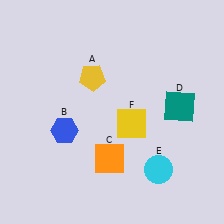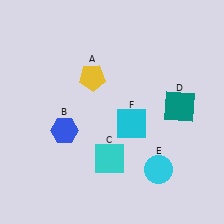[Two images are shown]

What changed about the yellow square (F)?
In Image 1, F is yellow. In Image 2, it changed to cyan.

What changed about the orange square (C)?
In Image 1, C is orange. In Image 2, it changed to cyan.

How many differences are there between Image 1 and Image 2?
There are 2 differences between the two images.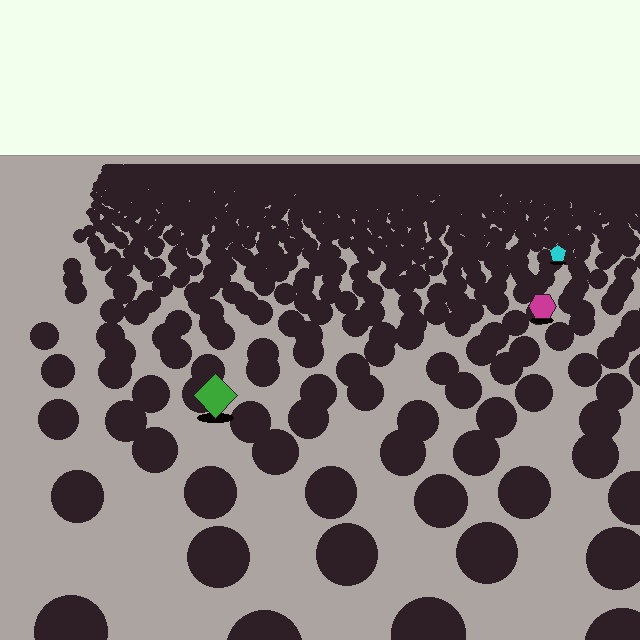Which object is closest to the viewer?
The green diamond is closest. The texture marks near it are larger and more spread out.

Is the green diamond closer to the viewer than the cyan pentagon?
Yes. The green diamond is closer — you can tell from the texture gradient: the ground texture is coarser near it.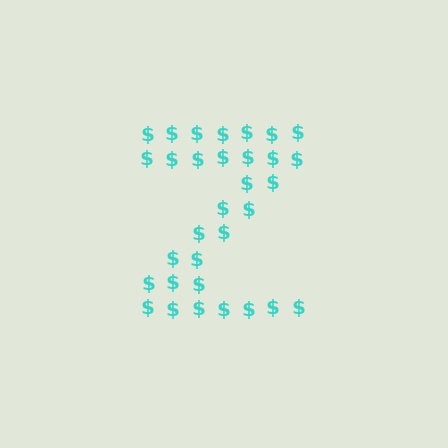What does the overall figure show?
The overall figure shows the letter Z.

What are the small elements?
The small elements are dollar signs.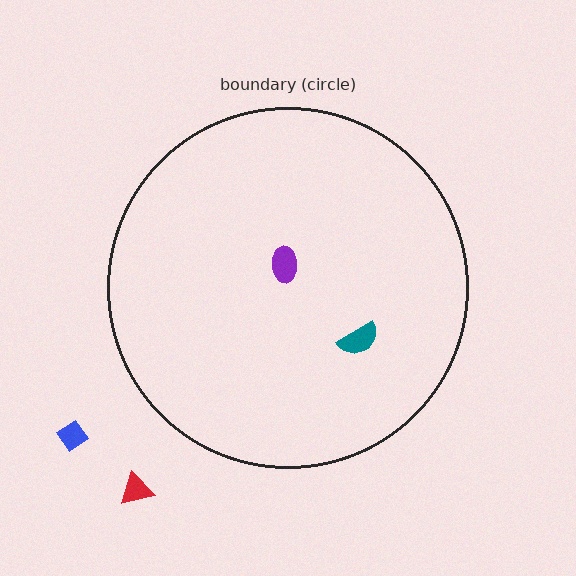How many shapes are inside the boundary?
2 inside, 2 outside.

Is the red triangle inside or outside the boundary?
Outside.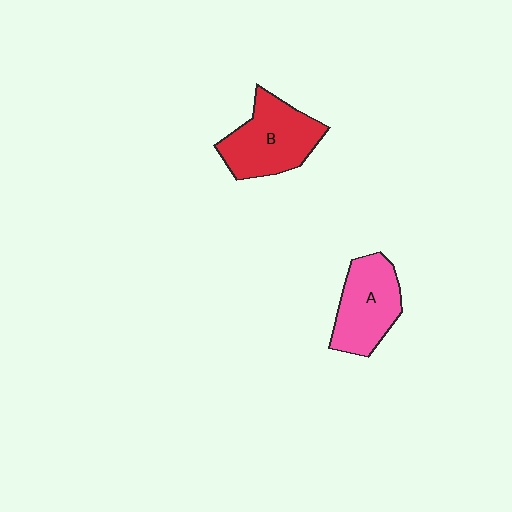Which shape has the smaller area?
Shape A (pink).